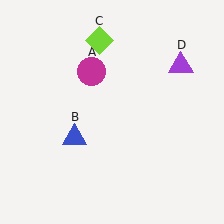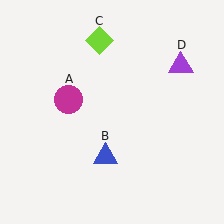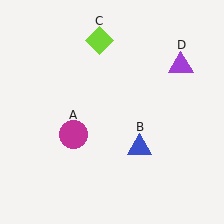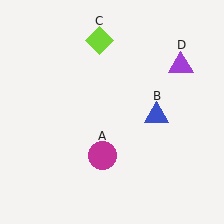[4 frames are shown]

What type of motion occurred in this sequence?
The magenta circle (object A), blue triangle (object B) rotated counterclockwise around the center of the scene.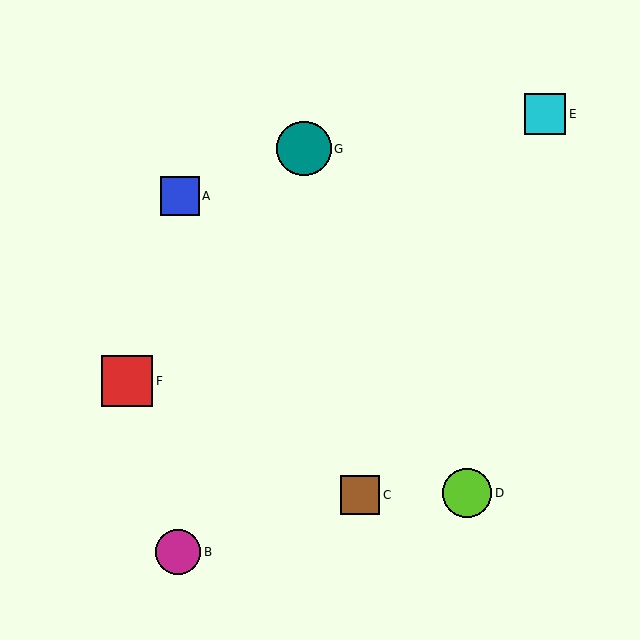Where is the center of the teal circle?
The center of the teal circle is at (304, 149).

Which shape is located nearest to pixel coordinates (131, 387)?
The red square (labeled F) at (127, 381) is nearest to that location.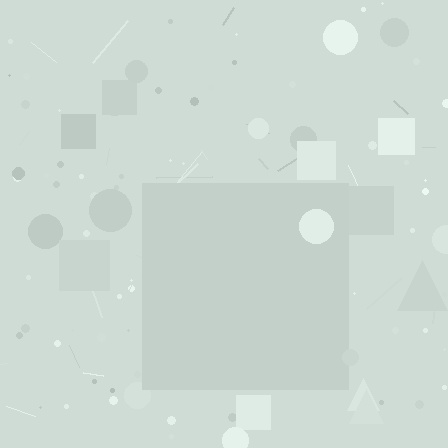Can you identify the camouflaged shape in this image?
The camouflaged shape is a square.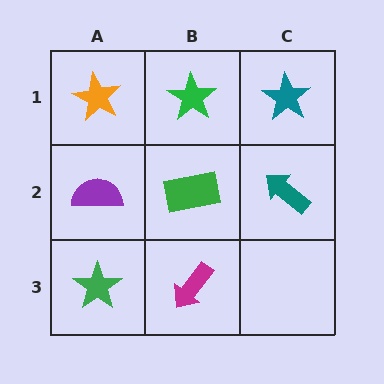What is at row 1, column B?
A green star.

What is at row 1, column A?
An orange star.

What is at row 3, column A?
A green star.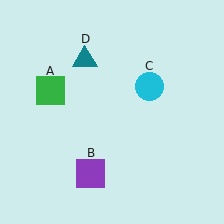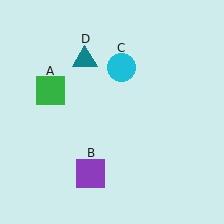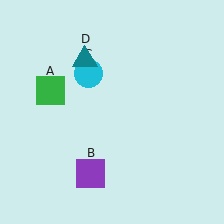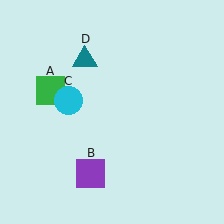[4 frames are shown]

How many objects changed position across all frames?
1 object changed position: cyan circle (object C).